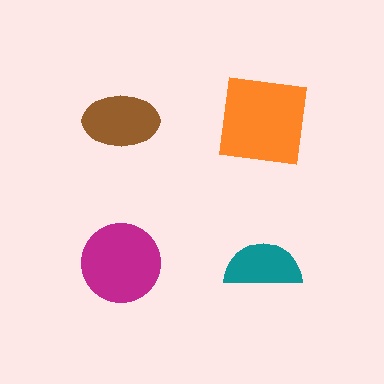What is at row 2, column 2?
A teal semicircle.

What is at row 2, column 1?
A magenta circle.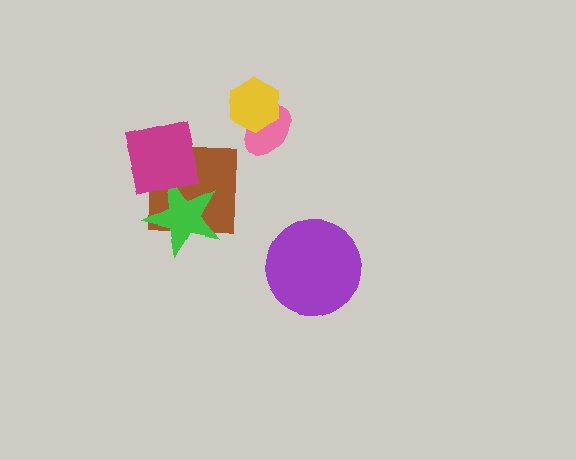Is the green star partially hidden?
Yes, it is partially covered by another shape.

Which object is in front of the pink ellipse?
The yellow hexagon is in front of the pink ellipse.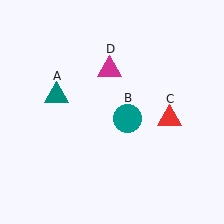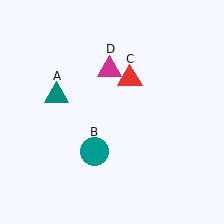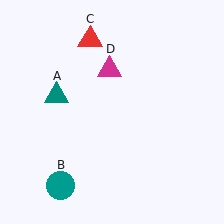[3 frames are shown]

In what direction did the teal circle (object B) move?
The teal circle (object B) moved down and to the left.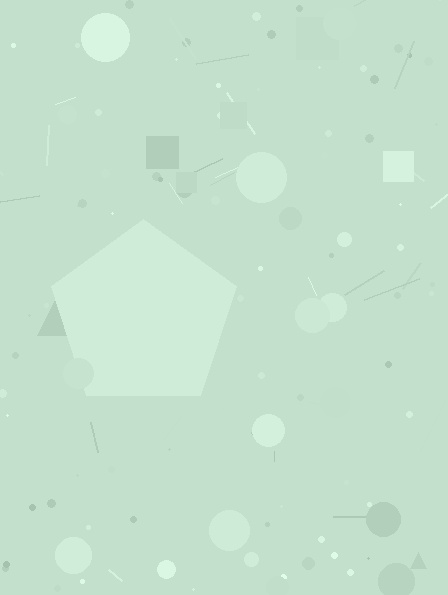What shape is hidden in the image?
A pentagon is hidden in the image.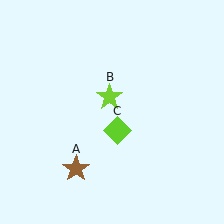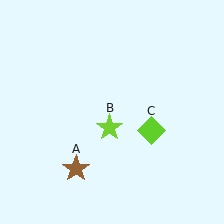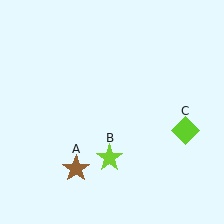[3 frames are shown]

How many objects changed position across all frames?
2 objects changed position: lime star (object B), lime diamond (object C).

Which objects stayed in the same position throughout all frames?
Brown star (object A) remained stationary.